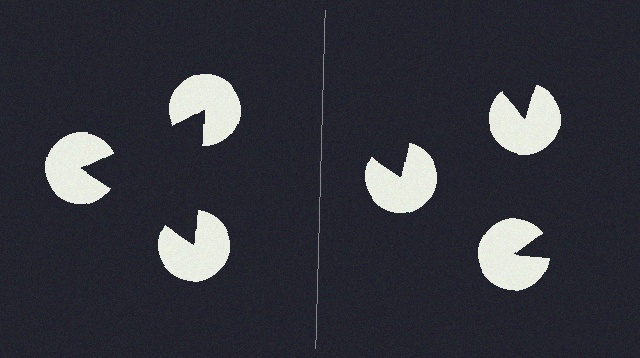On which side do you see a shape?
An illusory triangle appears on the left side. On the right side the wedge cuts are rotated, so no coherent shape forms.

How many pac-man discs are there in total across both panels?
6 — 3 on each side.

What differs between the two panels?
The pac-man discs are positioned identically on both sides; only the wedge orientations differ. On the left they align to a triangle; on the right they are misaligned.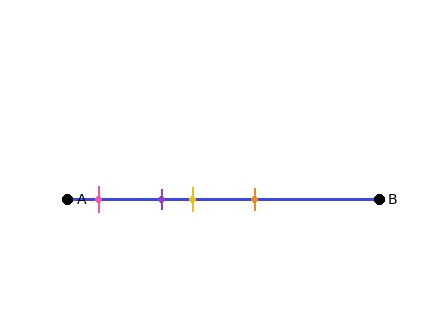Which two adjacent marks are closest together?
The purple and yellow marks are the closest adjacent pair.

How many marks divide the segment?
There are 4 marks dividing the segment.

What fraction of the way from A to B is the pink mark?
The pink mark is approximately 10% (0.1) of the way from A to B.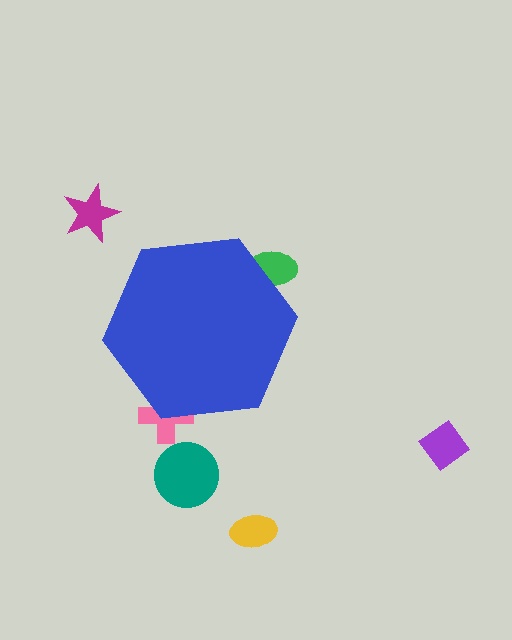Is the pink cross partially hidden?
Yes, the pink cross is partially hidden behind the blue hexagon.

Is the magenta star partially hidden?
No, the magenta star is fully visible.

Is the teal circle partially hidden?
No, the teal circle is fully visible.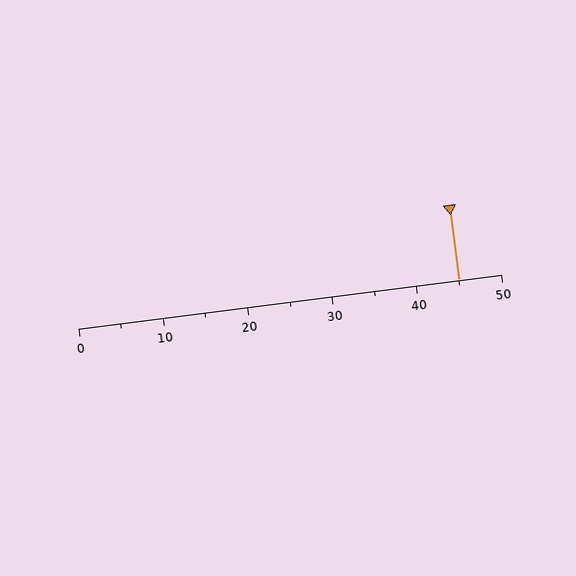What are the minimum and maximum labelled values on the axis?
The axis runs from 0 to 50.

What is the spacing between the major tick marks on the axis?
The major ticks are spaced 10 apart.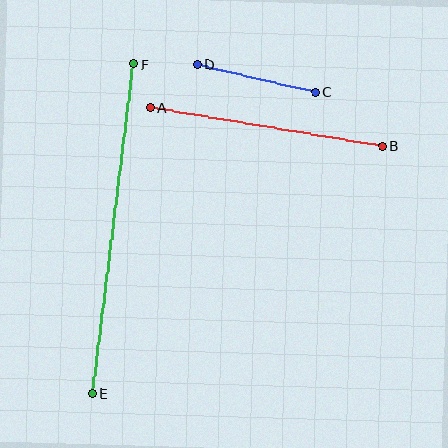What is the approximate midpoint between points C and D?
The midpoint is at approximately (256, 78) pixels.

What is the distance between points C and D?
The distance is approximately 122 pixels.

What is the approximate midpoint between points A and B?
The midpoint is at approximately (267, 127) pixels.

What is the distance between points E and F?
The distance is approximately 332 pixels.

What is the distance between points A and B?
The distance is approximately 235 pixels.